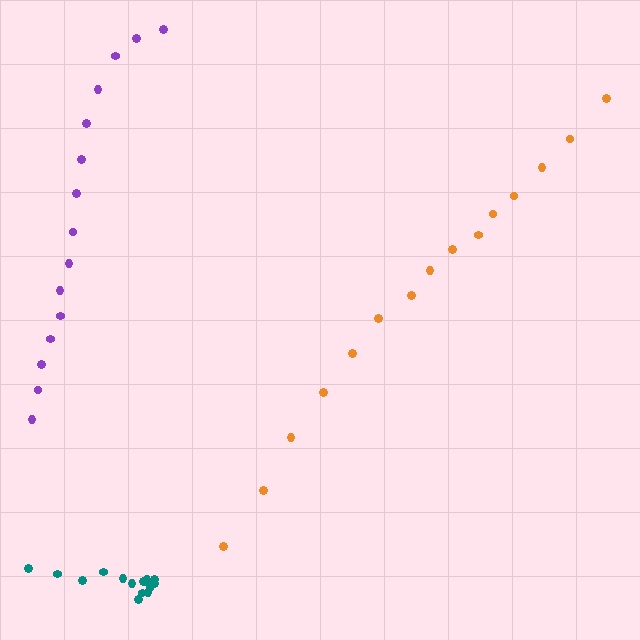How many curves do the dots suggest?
There are 3 distinct paths.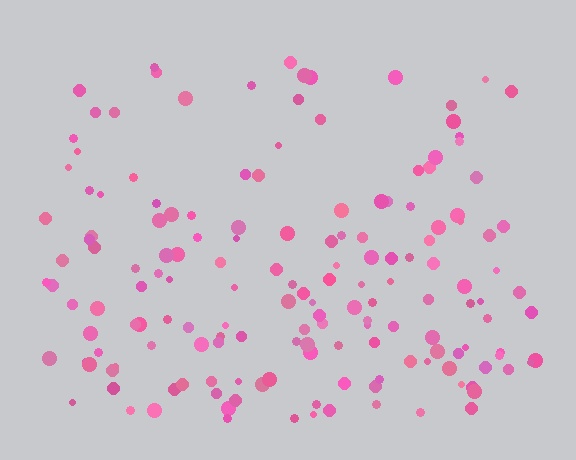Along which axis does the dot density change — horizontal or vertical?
Vertical.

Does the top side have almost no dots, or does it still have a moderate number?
Still a moderate number, just noticeably fewer than the bottom.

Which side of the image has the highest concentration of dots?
The bottom.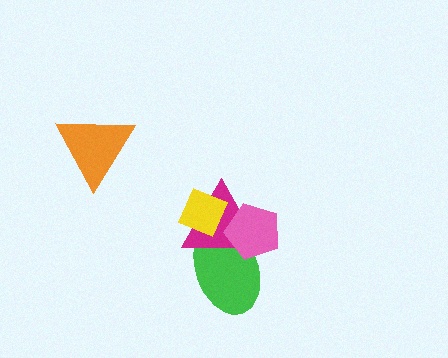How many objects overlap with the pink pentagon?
2 objects overlap with the pink pentagon.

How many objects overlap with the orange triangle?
0 objects overlap with the orange triangle.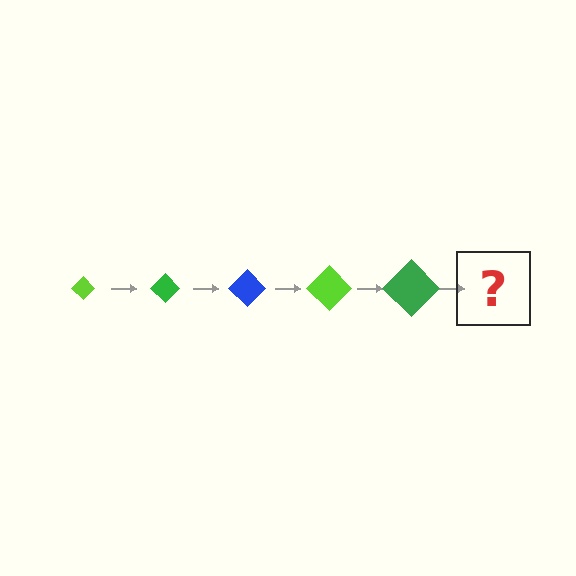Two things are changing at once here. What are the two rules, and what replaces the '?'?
The two rules are that the diamond grows larger each step and the color cycles through lime, green, and blue. The '?' should be a blue diamond, larger than the previous one.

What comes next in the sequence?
The next element should be a blue diamond, larger than the previous one.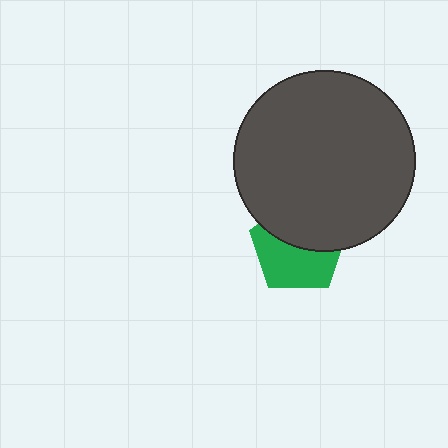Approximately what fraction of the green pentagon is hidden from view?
Roughly 48% of the green pentagon is hidden behind the dark gray circle.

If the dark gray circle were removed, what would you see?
You would see the complete green pentagon.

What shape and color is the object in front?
The object in front is a dark gray circle.